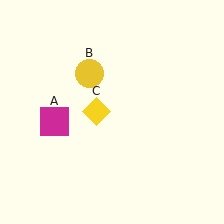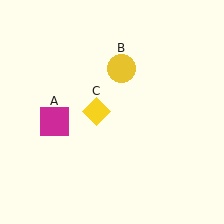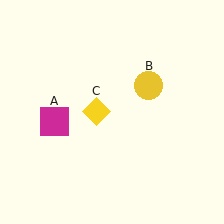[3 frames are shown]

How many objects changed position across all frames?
1 object changed position: yellow circle (object B).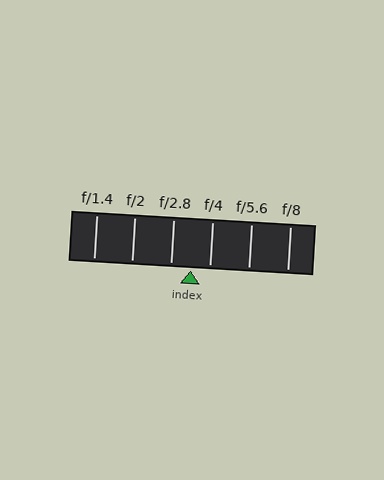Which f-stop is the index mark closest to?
The index mark is closest to f/4.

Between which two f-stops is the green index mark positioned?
The index mark is between f/2.8 and f/4.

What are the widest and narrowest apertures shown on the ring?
The widest aperture shown is f/1.4 and the narrowest is f/8.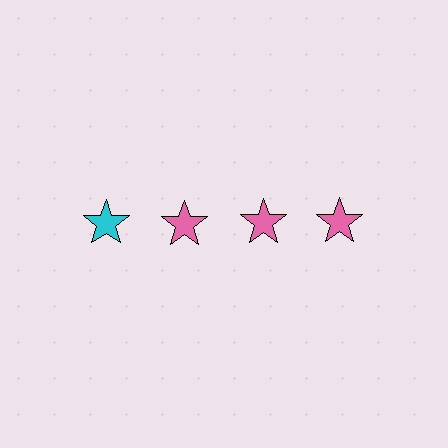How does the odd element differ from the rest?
It has a different color: cyan instead of pink.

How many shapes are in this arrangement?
There are 4 shapes arranged in a grid pattern.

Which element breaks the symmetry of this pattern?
The cyan star in the top row, leftmost column breaks the symmetry. All other shapes are pink stars.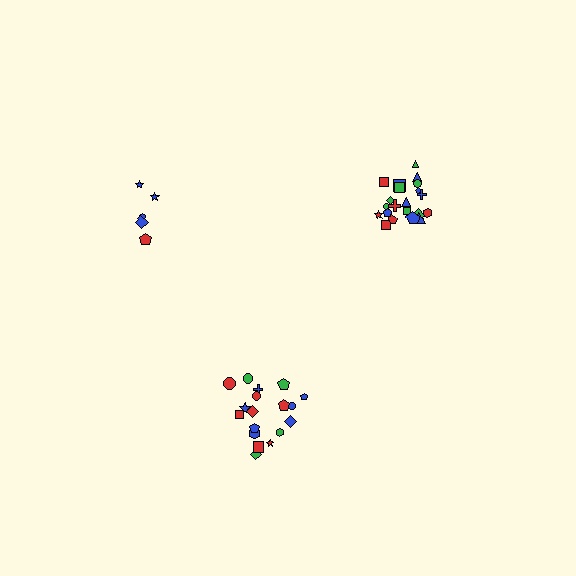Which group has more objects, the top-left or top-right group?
The top-right group.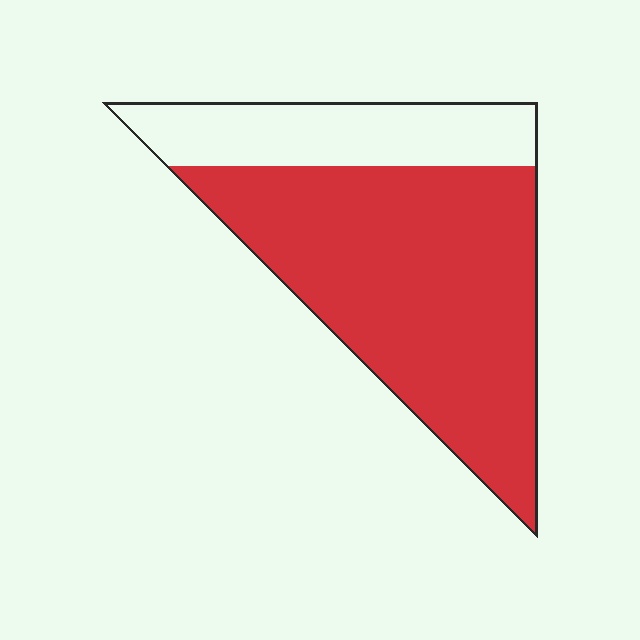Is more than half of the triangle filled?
Yes.